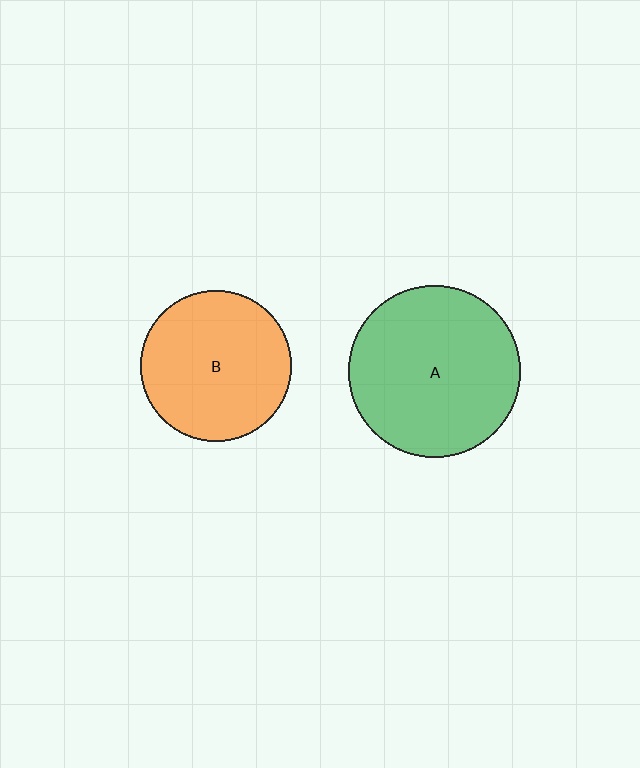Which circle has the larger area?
Circle A (green).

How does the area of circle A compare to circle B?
Approximately 1.3 times.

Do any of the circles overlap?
No, none of the circles overlap.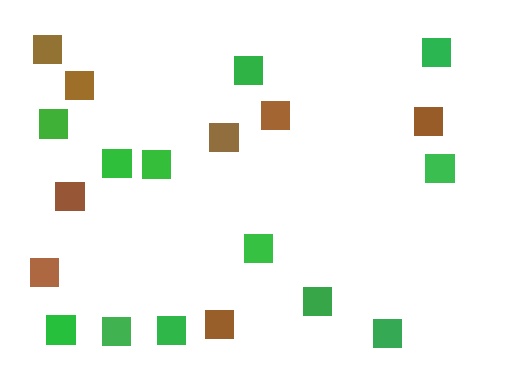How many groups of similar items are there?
There are 2 groups: one group of brown squares (8) and one group of green squares (12).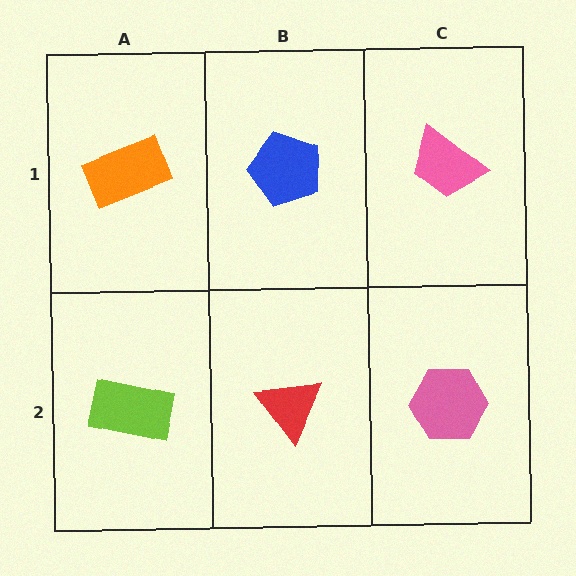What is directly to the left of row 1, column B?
An orange rectangle.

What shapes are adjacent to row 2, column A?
An orange rectangle (row 1, column A), a red triangle (row 2, column B).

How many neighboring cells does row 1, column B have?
3.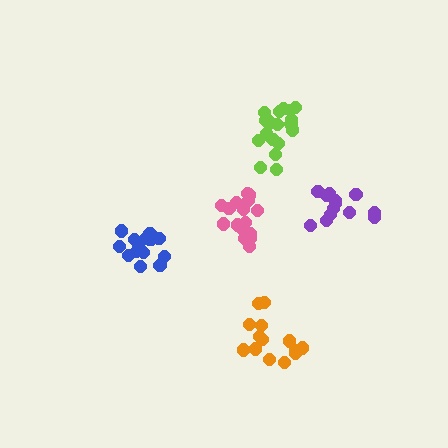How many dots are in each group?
Group 1: 14 dots, Group 2: 13 dots, Group 3: 19 dots, Group 4: 18 dots, Group 5: 15 dots (79 total).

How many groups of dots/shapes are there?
There are 5 groups.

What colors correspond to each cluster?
The clusters are colored: orange, purple, lime, pink, blue.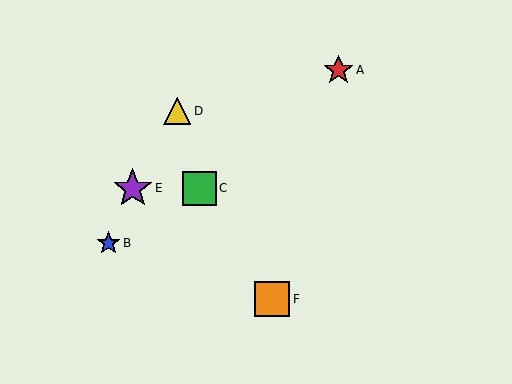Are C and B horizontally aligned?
No, C is at y≈188 and B is at y≈243.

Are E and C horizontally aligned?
Yes, both are at y≈188.